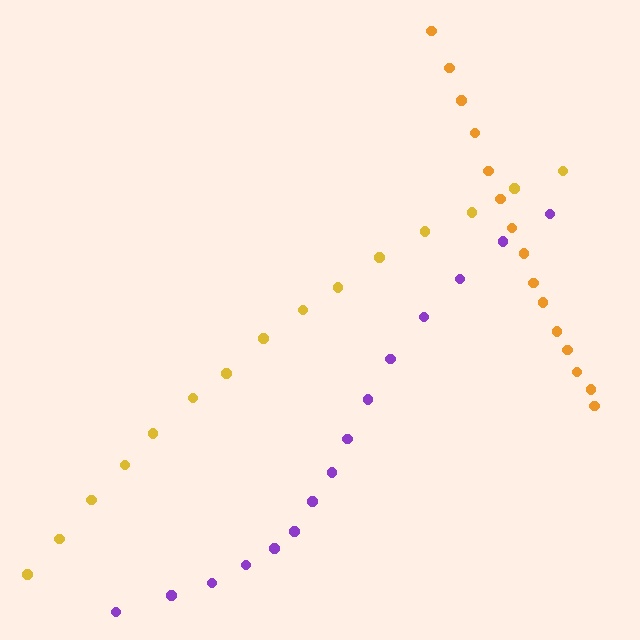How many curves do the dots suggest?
There are 3 distinct paths.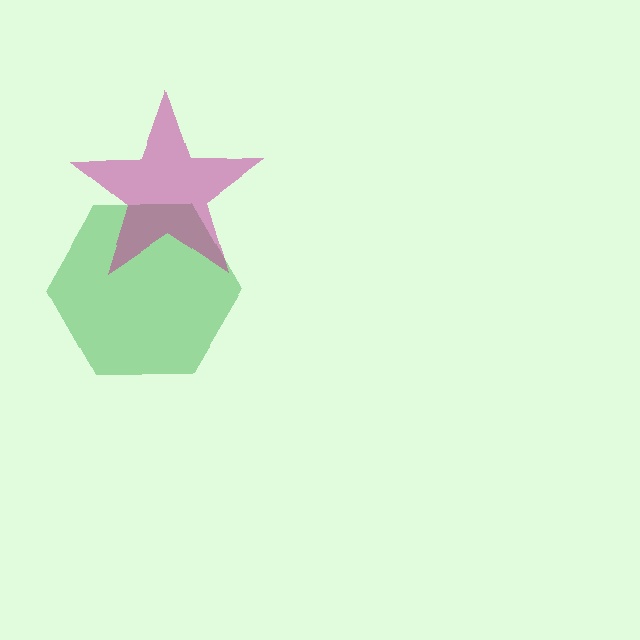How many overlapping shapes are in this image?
There are 2 overlapping shapes in the image.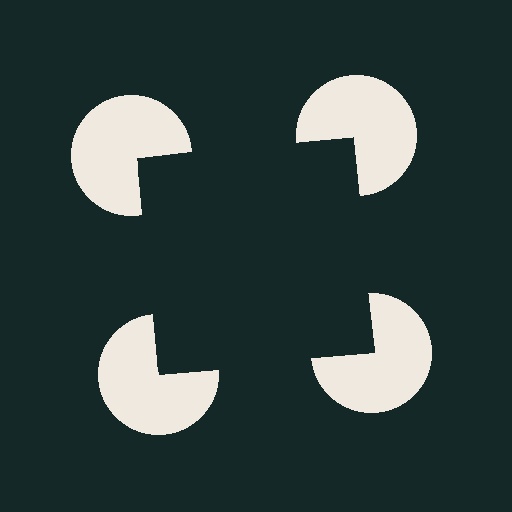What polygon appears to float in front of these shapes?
An illusory square — its edges are inferred from the aligned wedge cuts in the pac-man discs, not physically drawn.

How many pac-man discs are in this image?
There are 4 — one at each vertex of the illusory square.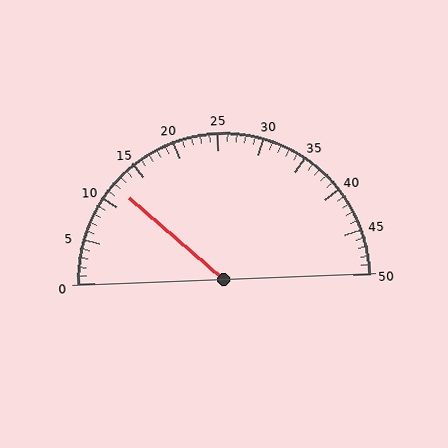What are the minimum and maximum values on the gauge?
The gauge ranges from 0 to 50.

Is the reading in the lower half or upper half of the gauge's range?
The reading is in the lower half of the range (0 to 50).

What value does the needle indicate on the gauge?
The needle indicates approximately 12.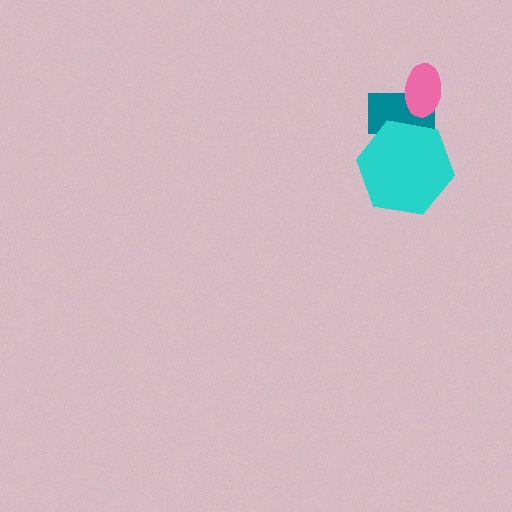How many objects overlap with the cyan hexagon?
1 object overlaps with the cyan hexagon.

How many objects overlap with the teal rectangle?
2 objects overlap with the teal rectangle.